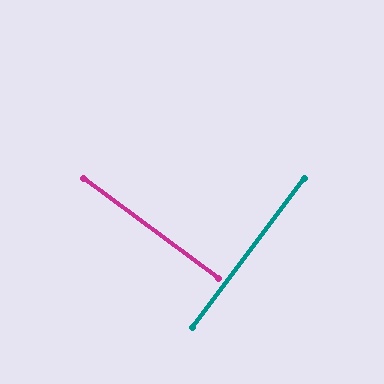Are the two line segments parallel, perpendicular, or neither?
Perpendicular — they meet at approximately 89°.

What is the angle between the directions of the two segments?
Approximately 89 degrees.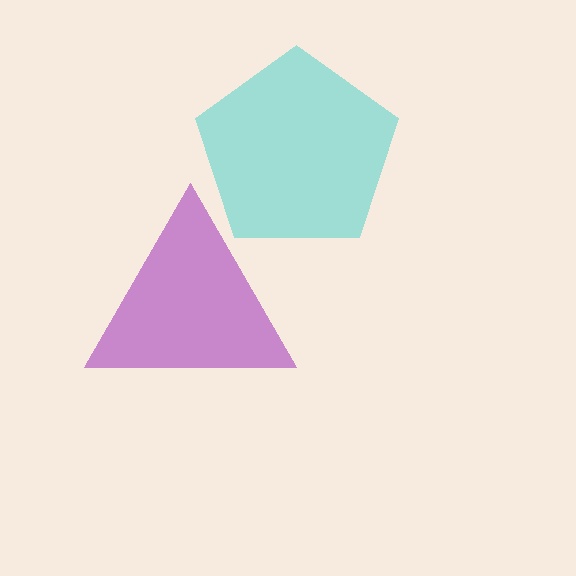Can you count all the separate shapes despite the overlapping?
Yes, there are 2 separate shapes.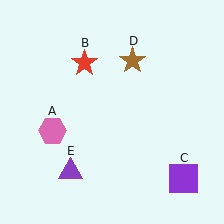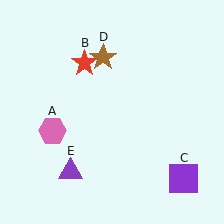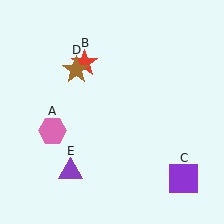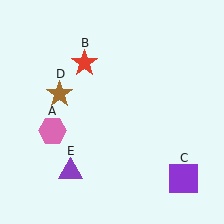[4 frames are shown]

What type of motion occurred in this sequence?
The brown star (object D) rotated counterclockwise around the center of the scene.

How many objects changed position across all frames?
1 object changed position: brown star (object D).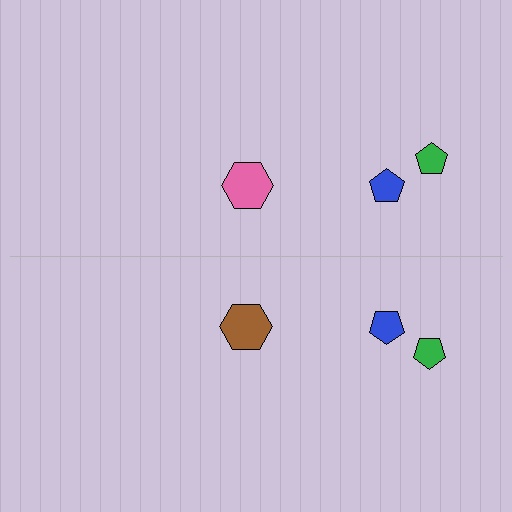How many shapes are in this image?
There are 6 shapes in this image.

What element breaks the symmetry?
The brown hexagon on the bottom side breaks the symmetry — its mirror counterpart is pink.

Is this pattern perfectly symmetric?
No, the pattern is not perfectly symmetric. The brown hexagon on the bottom side breaks the symmetry — its mirror counterpart is pink.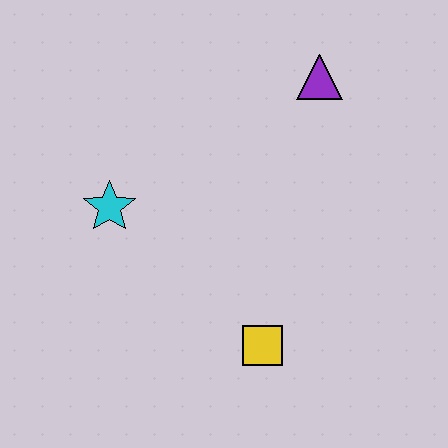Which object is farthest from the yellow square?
The purple triangle is farthest from the yellow square.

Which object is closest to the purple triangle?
The cyan star is closest to the purple triangle.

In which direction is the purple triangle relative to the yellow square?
The purple triangle is above the yellow square.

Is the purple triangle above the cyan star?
Yes